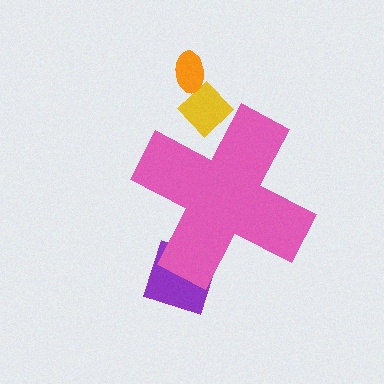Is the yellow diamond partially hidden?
Yes, the yellow diamond is partially hidden behind the pink cross.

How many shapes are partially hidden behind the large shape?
2 shapes are partially hidden.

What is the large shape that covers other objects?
A pink cross.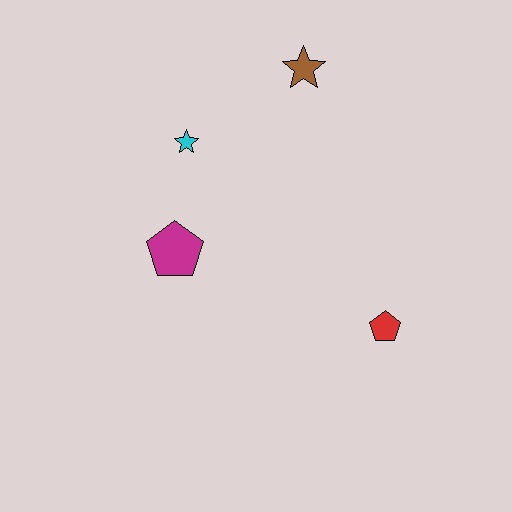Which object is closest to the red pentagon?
The magenta pentagon is closest to the red pentagon.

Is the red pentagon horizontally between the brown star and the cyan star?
No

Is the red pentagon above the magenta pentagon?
No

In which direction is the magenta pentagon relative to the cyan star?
The magenta pentagon is below the cyan star.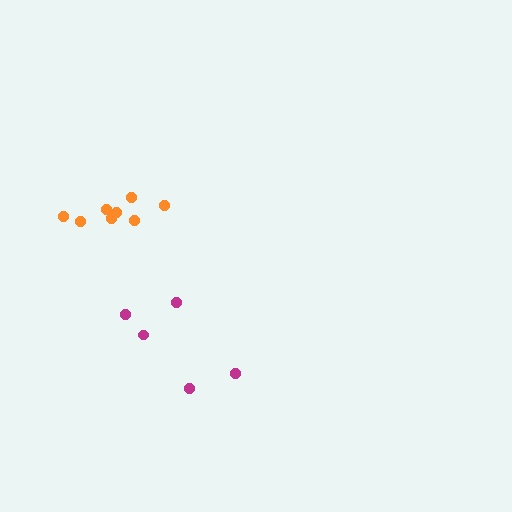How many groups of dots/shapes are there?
There are 2 groups.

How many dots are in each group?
Group 1: 5 dots, Group 2: 8 dots (13 total).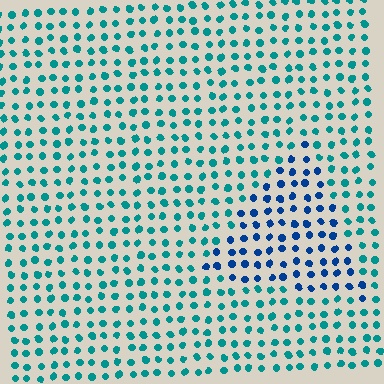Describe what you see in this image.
The image is filled with small teal elements in a uniform arrangement. A triangle-shaped region is visible where the elements are tinted to a slightly different hue, forming a subtle color boundary.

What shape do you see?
I see a triangle.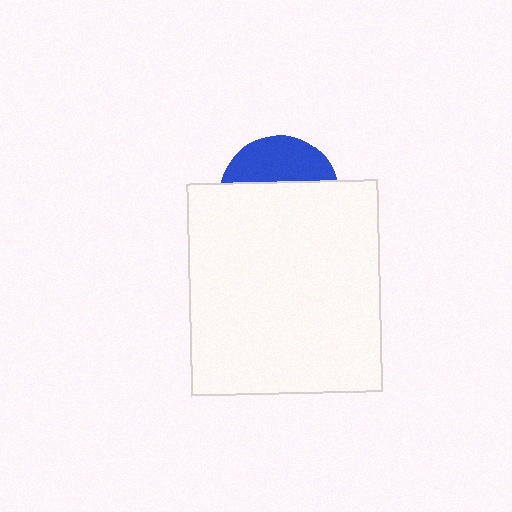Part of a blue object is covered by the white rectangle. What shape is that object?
It is a circle.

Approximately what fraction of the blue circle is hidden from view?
Roughly 65% of the blue circle is hidden behind the white rectangle.